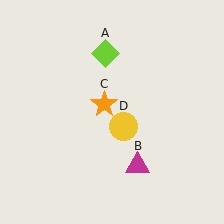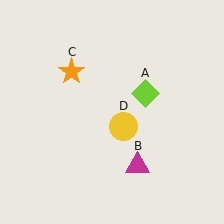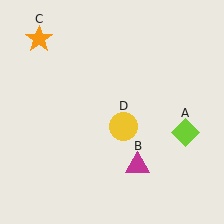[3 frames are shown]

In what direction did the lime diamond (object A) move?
The lime diamond (object A) moved down and to the right.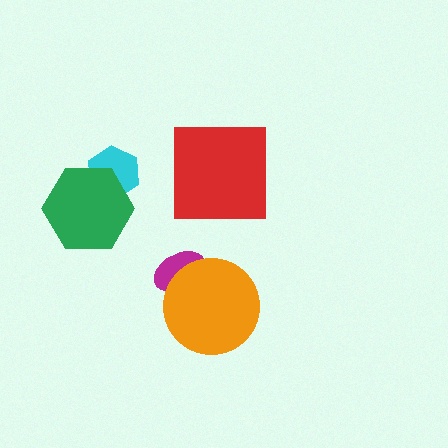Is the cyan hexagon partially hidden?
Yes, it is partially covered by another shape.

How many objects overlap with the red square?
0 objects overlap with the red square.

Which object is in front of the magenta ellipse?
The orange circle is in front of the magenta ellipse.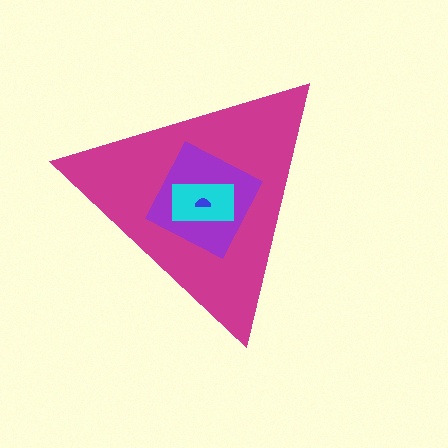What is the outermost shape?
The magenta triangle.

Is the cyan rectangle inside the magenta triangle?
Yes.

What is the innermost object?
The blue semicircle.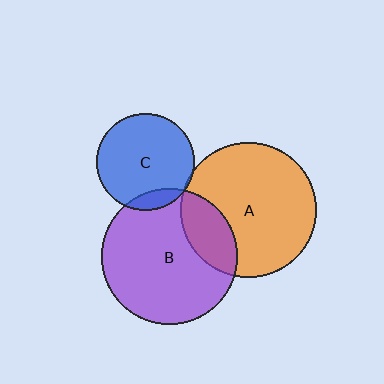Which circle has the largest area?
Circle B (purple).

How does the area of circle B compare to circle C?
Approximately 1.9 times.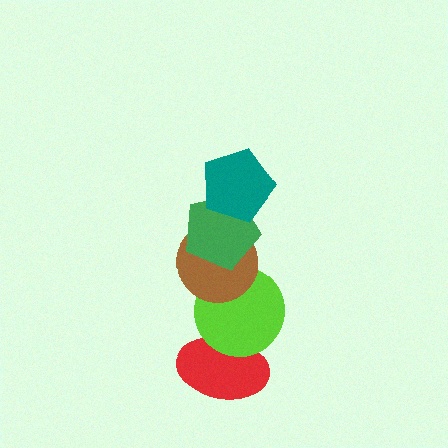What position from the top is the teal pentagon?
The teal pentagon is 1st from the top.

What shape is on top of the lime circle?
The brown circle is on top of the lime circle.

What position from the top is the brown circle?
The brown circle is 3rd from the top.